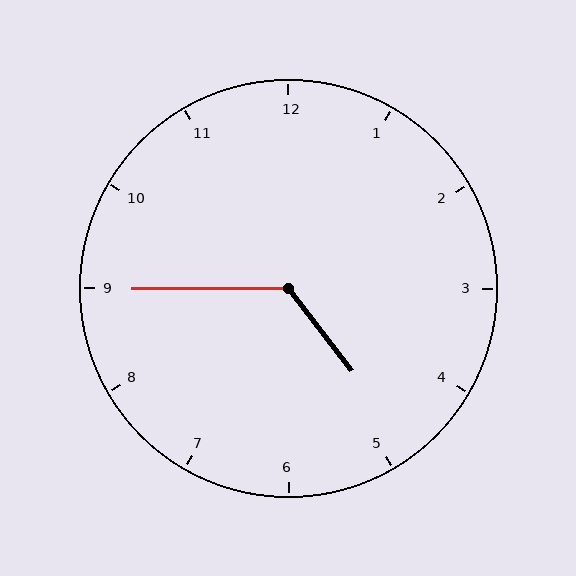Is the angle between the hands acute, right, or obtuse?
It is obtuse.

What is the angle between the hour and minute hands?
Approximately 128 degrees.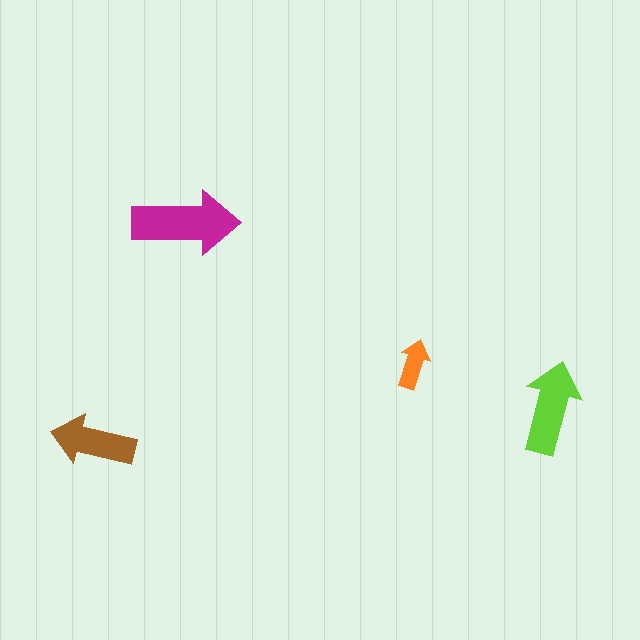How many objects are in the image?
There are 4 objects in the image.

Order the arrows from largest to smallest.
the magenta one, the lime one, the brown one, the orange one.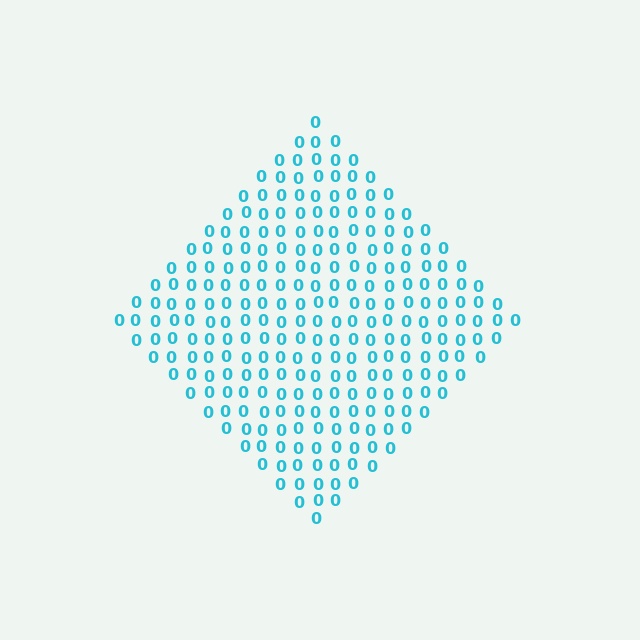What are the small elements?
The small elements are digit 0's.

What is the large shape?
The large shape is a diamond.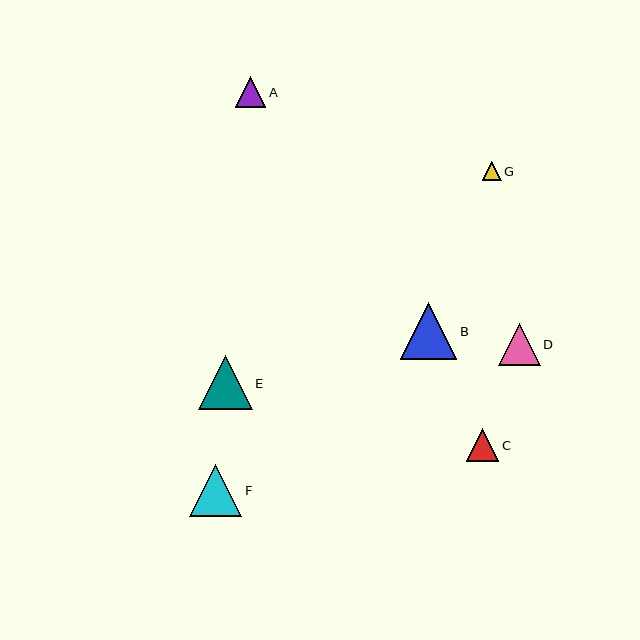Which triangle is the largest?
Triangle B is the largest with a size of approximately 57 pixels.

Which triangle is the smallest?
Triangle G is the smallest with a size of approximately 19 pixels.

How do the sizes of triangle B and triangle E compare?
Triangle B and triangle E are approximately the same size.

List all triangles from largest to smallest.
From largest to smallest: B, E, F, D, C, A, G.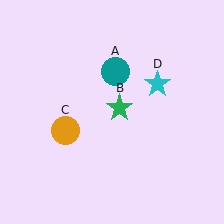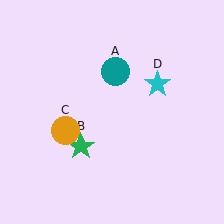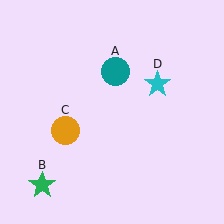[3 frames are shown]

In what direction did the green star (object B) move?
The green star (object B) moved down and to the left.